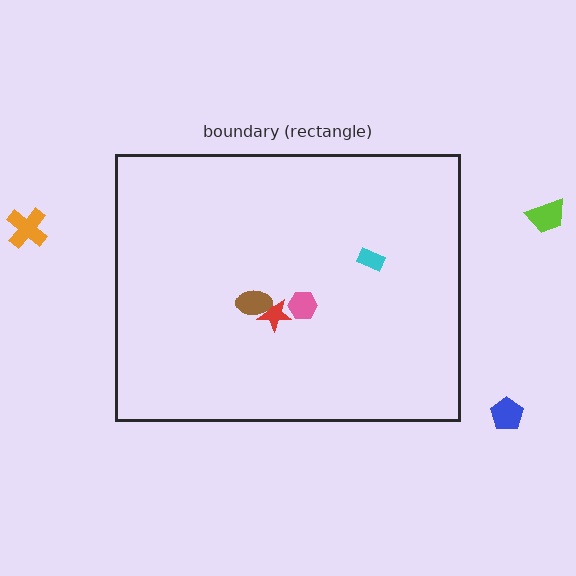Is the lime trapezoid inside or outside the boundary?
Outside.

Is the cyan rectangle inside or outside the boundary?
Inside.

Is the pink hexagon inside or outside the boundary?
Inside.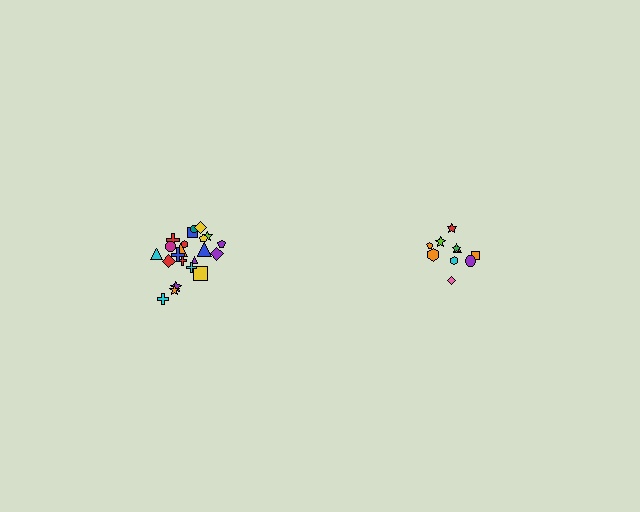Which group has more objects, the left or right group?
The left group.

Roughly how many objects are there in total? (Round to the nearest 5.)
Roughly 30 objects in total.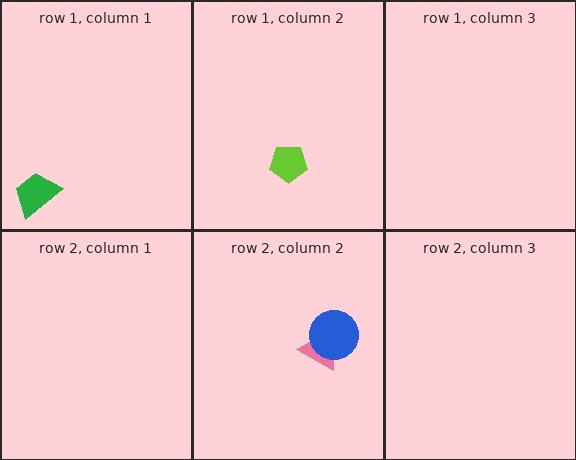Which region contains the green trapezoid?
The row 1, column 1 region.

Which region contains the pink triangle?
The row 2, column 2 region.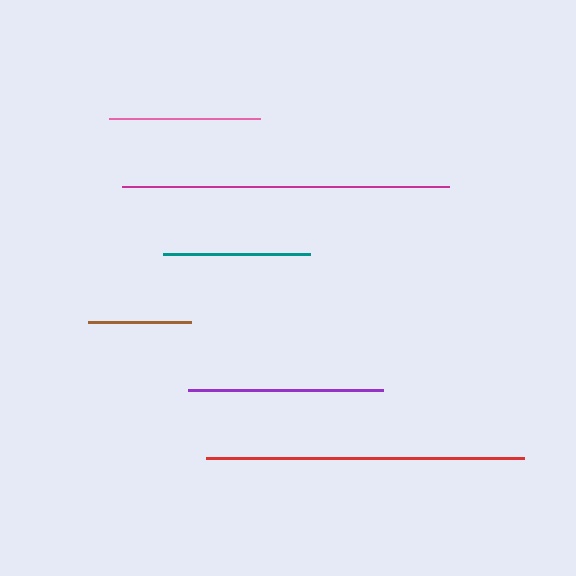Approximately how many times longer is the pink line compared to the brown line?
The pink line is approximately 1.5 times the length of the brown line.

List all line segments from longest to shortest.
From longest to shortest: magenta, red, purple, pink, teal, brown.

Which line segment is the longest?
The magenta line is the longest at approximately 327 pixels.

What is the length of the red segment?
The red segment is approximately 318 pixels long.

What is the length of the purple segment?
The purple segment is approximately 195 pixels long.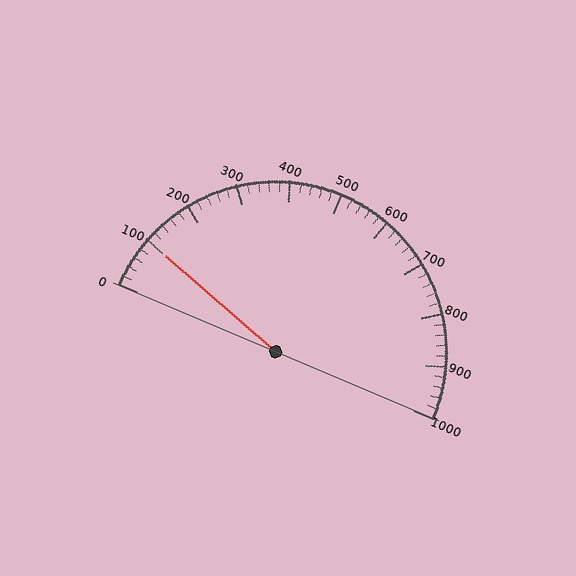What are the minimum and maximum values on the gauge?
The gauge ranges from 0 to 1000.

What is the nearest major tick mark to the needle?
The nearest major tick mark is 100.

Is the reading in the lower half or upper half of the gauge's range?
The reading is in the lower half of the range (0 to 1000).